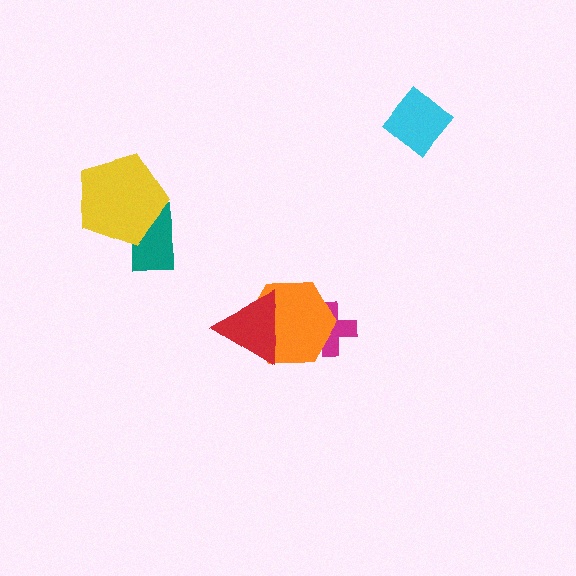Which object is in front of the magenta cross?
The orange hexagon is in front of the magenta cross.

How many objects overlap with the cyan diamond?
0 objects overlap with the cyan diamond.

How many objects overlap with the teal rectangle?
1 object overlaps with the teal rectangle.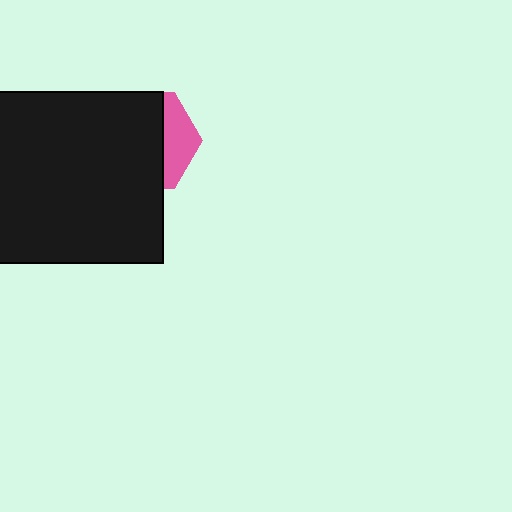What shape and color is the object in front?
The object in front is a black square.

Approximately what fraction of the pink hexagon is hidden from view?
Roughly 70% of the pink hexagon is hidden behind the black square.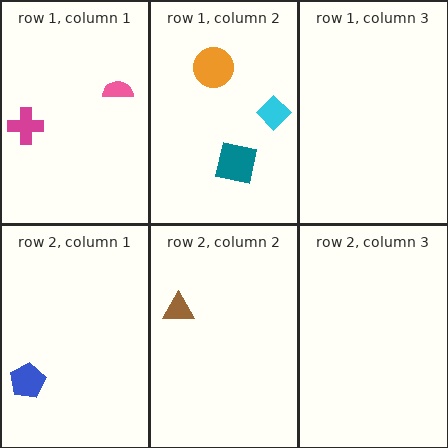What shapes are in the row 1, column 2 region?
The orange circle, the cyan diamond, the teal square.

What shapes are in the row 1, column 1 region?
The magenta cross, the pink semicircle.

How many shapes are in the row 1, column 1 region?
2.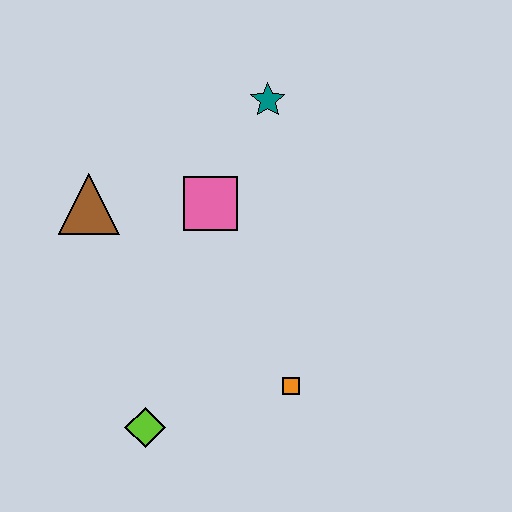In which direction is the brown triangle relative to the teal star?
The brown triangle is to the left of the teal star.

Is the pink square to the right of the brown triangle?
Yes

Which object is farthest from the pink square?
The lime diamond is farthest from the pink square.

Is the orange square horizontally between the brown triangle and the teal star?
No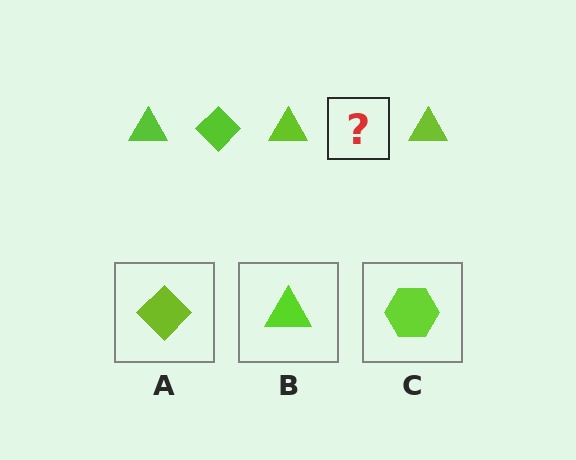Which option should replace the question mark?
Option A.